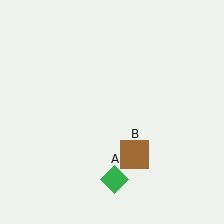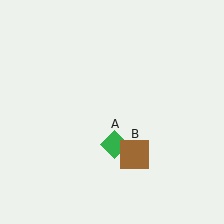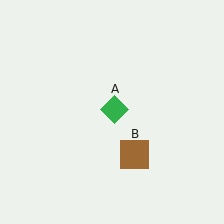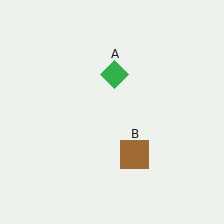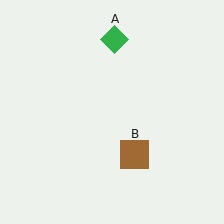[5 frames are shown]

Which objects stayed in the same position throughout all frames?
Brown square (object B) remained stationary.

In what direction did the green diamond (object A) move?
The green diamond (object A) moved up.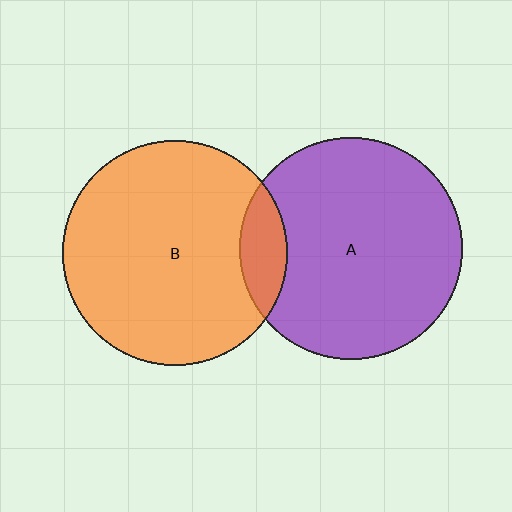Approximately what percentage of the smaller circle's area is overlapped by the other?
Approximately 10%.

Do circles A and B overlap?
Yes.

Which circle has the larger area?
Circle B (orange).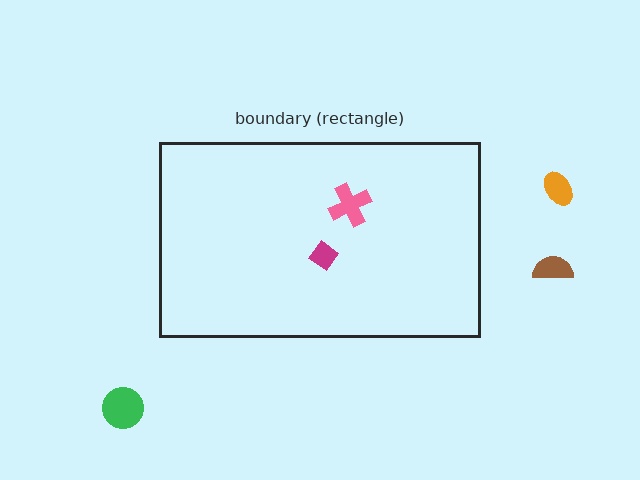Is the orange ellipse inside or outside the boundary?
Outside.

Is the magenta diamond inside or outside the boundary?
Inside.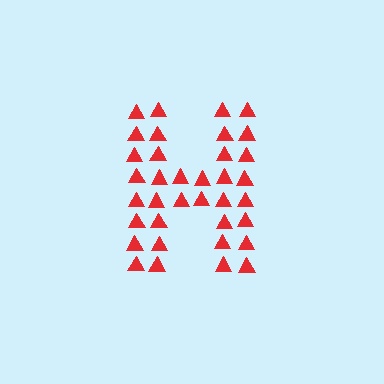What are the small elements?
The small elements are triangles.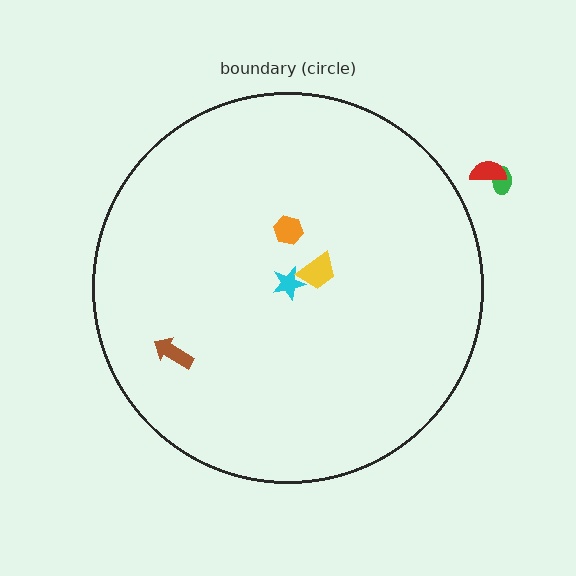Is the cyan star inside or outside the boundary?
Inside.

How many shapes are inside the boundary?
4 inside, 2 outside.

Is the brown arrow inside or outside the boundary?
Inside.